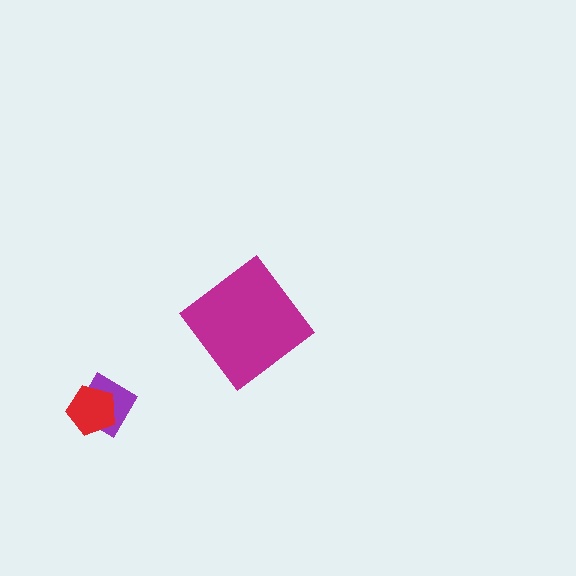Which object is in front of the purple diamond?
The red pentagon is in front of the purple diamond.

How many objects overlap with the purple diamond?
1 object overlaps with the purple diamond.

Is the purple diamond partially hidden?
Yes, it is partially covered by another shape.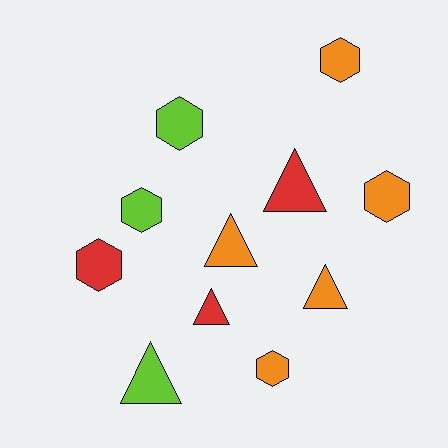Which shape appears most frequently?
Hexagon, with 6 objects.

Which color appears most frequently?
Orange, with 5 objects.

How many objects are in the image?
There are 11 objects.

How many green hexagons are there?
There are no green hexagons.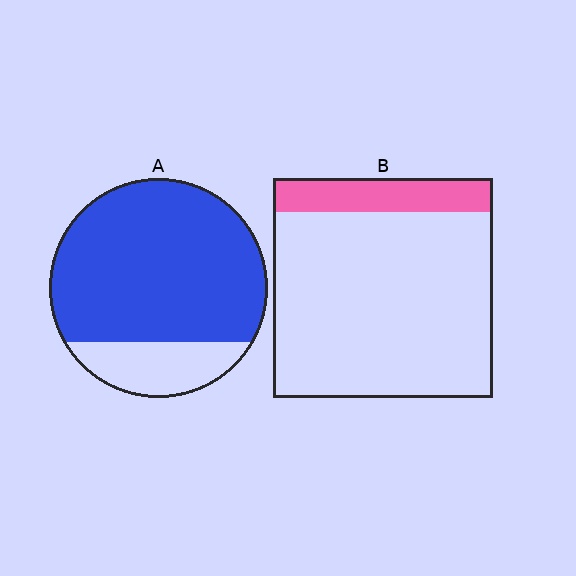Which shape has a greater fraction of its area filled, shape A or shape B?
Shape A.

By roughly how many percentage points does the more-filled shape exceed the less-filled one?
By roughly 65 percentage points (A over B).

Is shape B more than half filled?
No.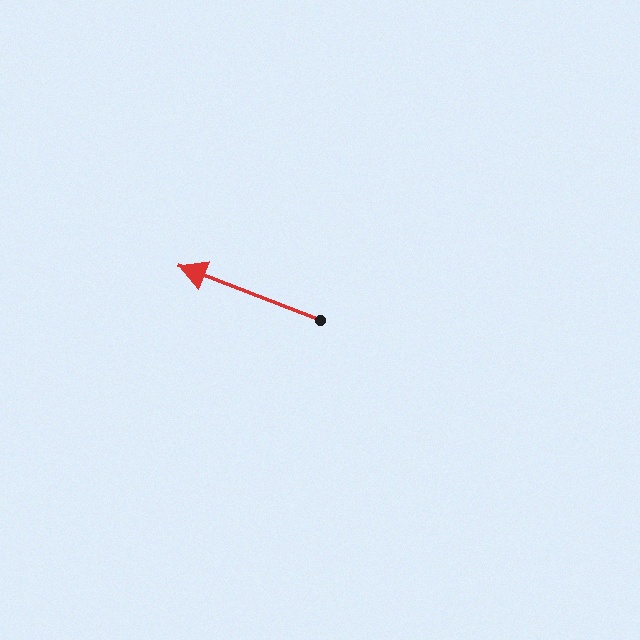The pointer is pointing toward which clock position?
Roughly 10 o'clock.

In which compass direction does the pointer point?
West.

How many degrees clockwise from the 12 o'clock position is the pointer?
Approximately 291 degrees.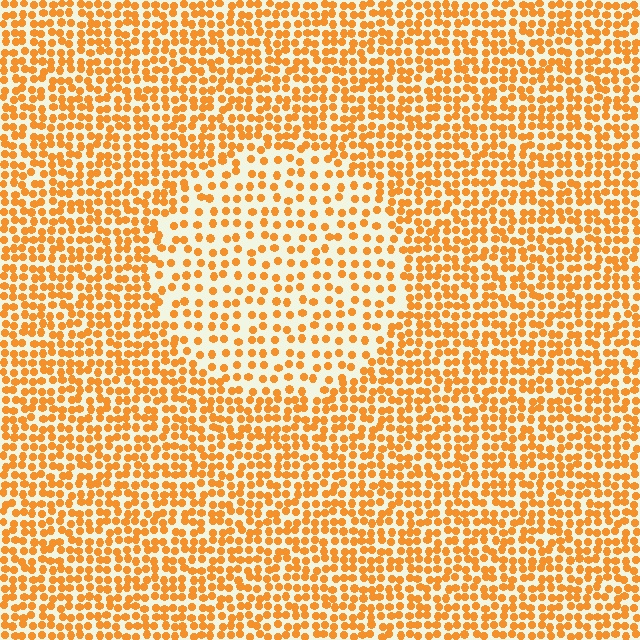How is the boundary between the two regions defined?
The boundary is defined by a change in element density (approximately 1.9x ratio). All elements are the same color, size, and shape.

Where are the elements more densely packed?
The elements are more densely packed outside the circle boundary.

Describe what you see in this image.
The image contains small orange elements arranged at two different densities. A circle-shaped region is visible where the elements are less densely packed than the surrounding area.